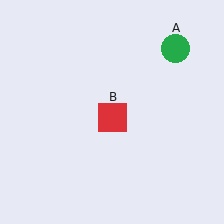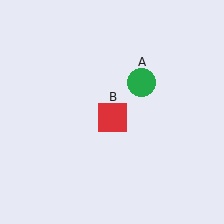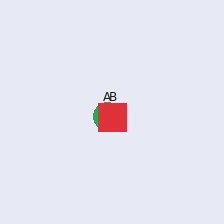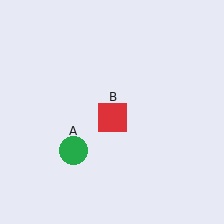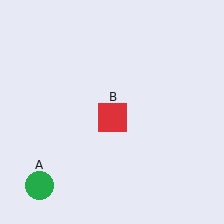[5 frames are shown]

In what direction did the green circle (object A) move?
The green circle (object A) moved down and to the left.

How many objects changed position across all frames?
1 object changed position: green circle (object A).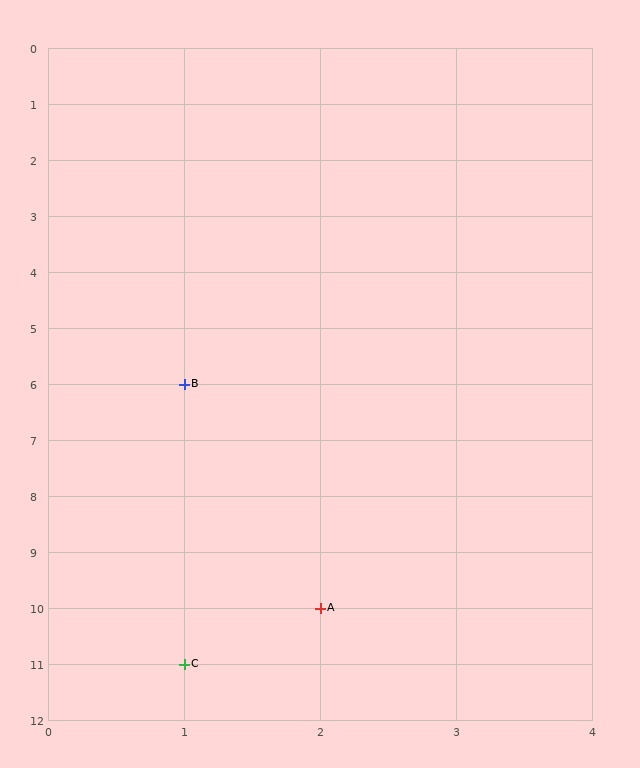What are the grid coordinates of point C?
Point C is at grid coordinates (1, 11).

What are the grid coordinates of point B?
Point B is at grid coordinates (1, 6).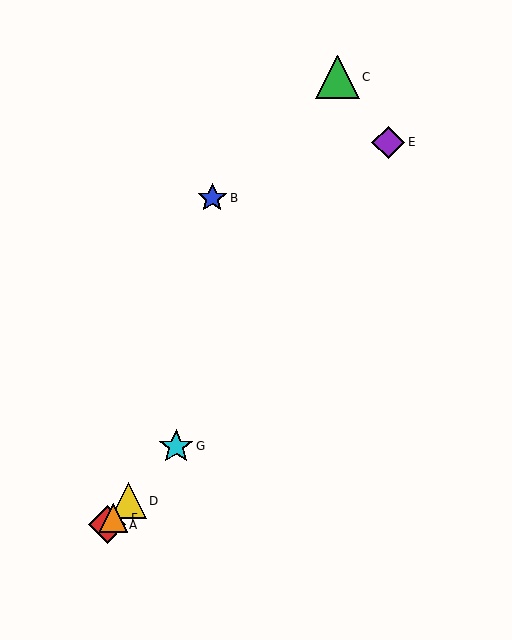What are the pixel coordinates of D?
Object D is at (128, 501).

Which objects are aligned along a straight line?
Objects A, D, F, G are aligned along a straight line.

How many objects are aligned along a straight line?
4 objects (A, D, F, G) are aligned along a straight line.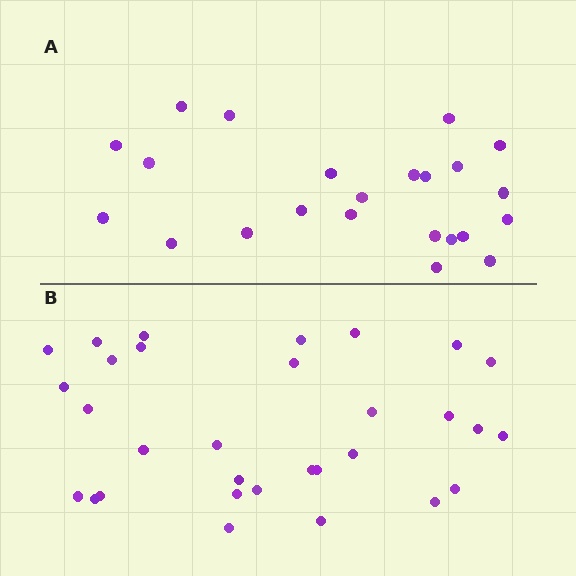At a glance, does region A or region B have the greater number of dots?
Region B (the bottom region) has more dots.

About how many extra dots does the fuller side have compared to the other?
Region B has roughly 8 or so more dots than region A.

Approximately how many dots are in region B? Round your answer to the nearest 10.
About 30 dots. (The exact count is 31, which rounds to 30.)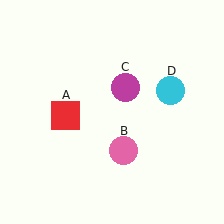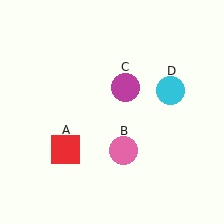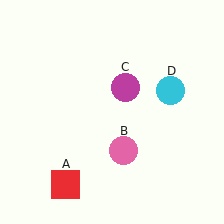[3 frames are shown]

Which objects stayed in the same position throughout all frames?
Pink circle (object B) and magenta circle (object C) and cyan circle (object D) remained stationary.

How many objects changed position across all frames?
1 object changed position: red square (object A).